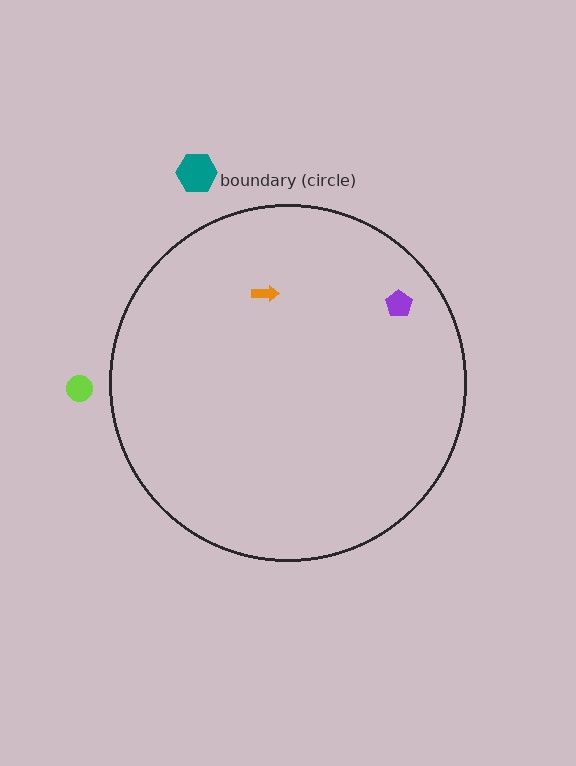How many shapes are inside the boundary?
2 inside, 2 outside.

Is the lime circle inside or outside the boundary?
Outside.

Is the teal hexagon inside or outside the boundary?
Outside.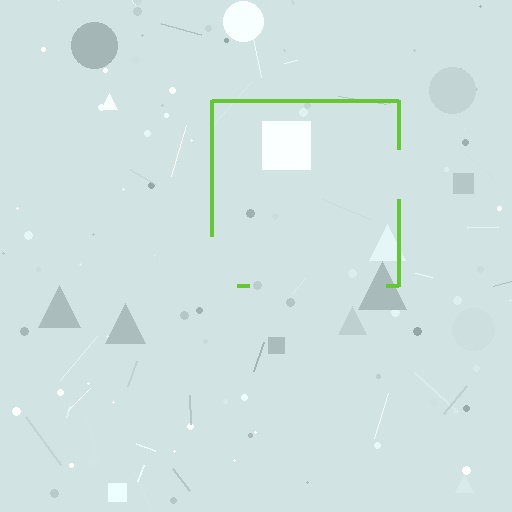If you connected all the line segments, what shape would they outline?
They would outline a square.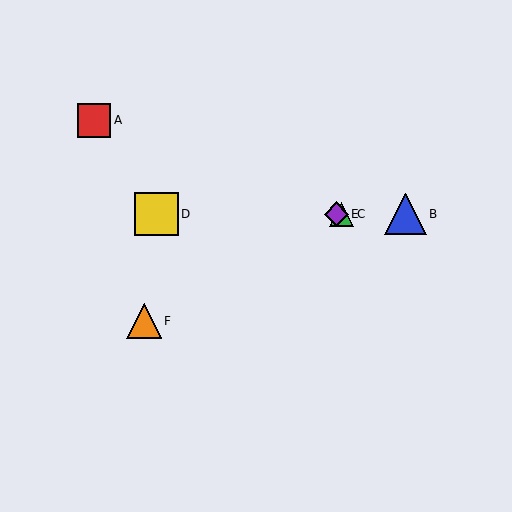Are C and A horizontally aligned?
No, C is at y≈214 and A is at y≈120.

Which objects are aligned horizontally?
Objects B, C, D, E are aligned horizontally.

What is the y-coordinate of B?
Object B is at y≈214.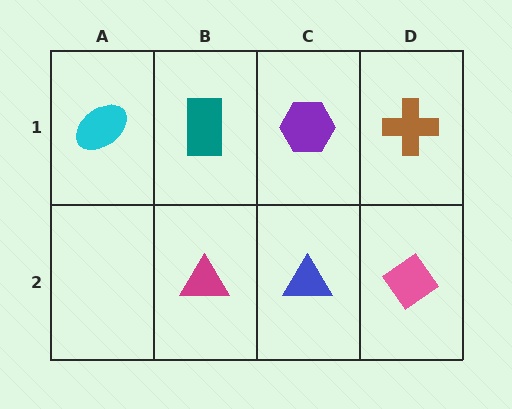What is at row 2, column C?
A blue triangle.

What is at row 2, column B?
A magenta triangle.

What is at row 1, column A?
A cyan ellipse.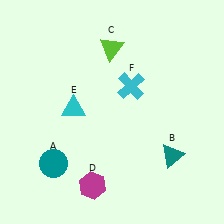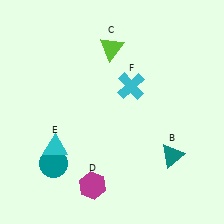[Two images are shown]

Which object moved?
The cyan triangle (E) moved down.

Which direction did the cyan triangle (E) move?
The cyan triangle (E) moved down.